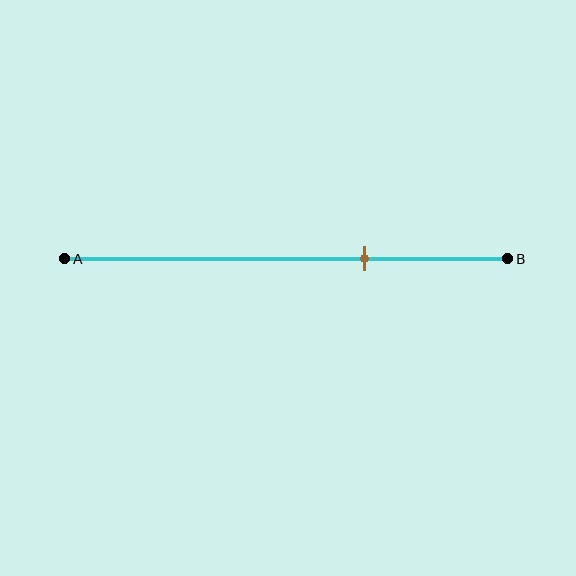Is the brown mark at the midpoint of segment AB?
No, the mark is at about 70% from A, not at the 50% midpoint.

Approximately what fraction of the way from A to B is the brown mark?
The brown mark is approximately 70% of the way from A to B.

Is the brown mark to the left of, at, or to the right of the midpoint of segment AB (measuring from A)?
The brown mark is to the right of the midpoint of segment AB.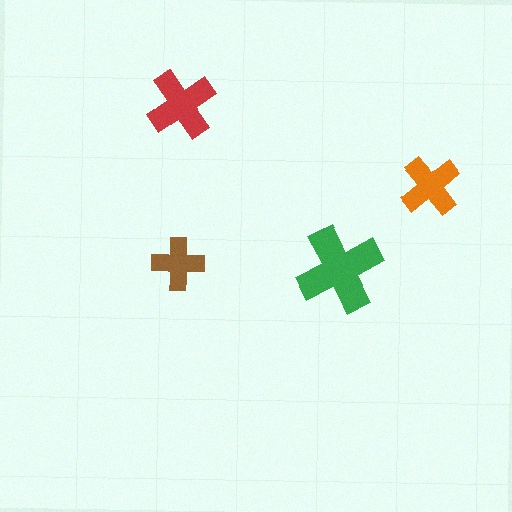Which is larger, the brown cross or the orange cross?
The orange one.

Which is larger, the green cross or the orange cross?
The green one.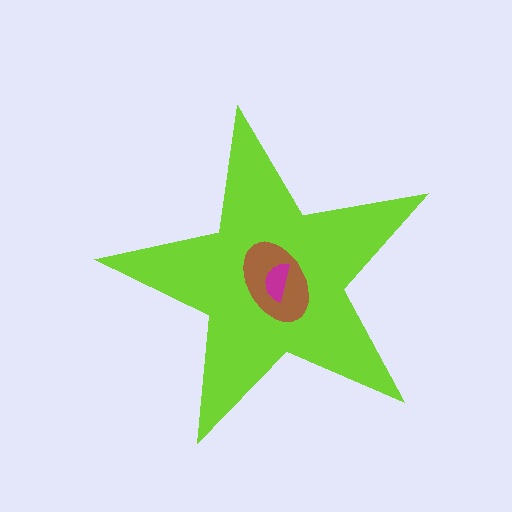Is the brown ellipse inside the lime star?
Yes.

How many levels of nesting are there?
3.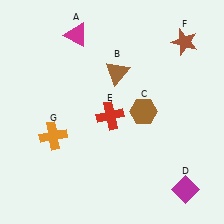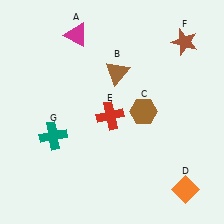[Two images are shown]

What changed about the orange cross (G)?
In Image 1, G is orange. In Image 2, it changed to teal.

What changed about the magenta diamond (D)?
In Image 1, D is magenta. In Image 2, it changed to orange.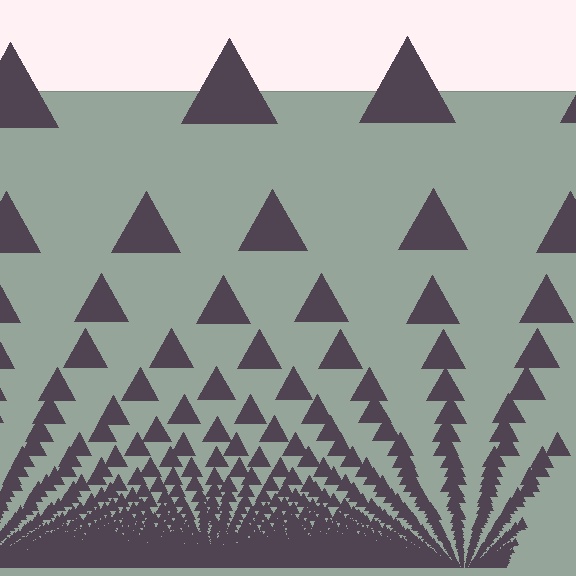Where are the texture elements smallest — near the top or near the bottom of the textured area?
Near the bottom.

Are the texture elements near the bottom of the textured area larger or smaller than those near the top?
Smaller. The gradient is inverted — elements near the bottom are smaller and denser.